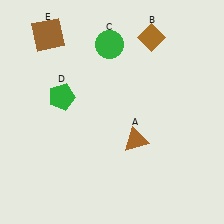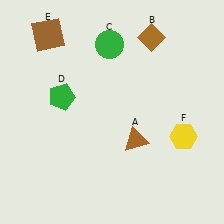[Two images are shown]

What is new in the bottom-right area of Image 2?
A yellow hexagon (F) was added in the bottom-right area of Image 2.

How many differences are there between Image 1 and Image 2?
There is 1 difference between the two images.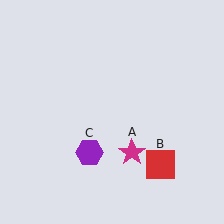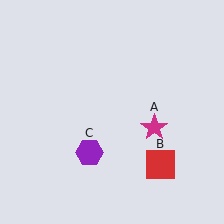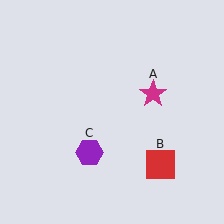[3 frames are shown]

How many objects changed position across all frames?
1 object changed position: magenta star (object A).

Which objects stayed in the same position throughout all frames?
Red square (object B) and purple hexagon (object C) remained stationary.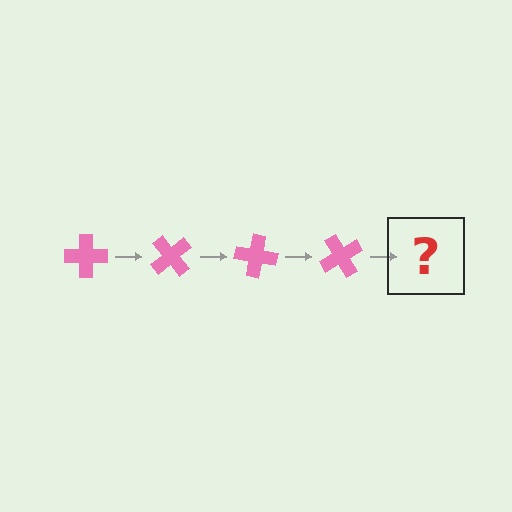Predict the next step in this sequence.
The next step is a pink cross rotated 200 degrees.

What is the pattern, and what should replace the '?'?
The pattern is that the cross rotates 50 degrees each step. The '?' should be a pink cross rotated 200 degrees.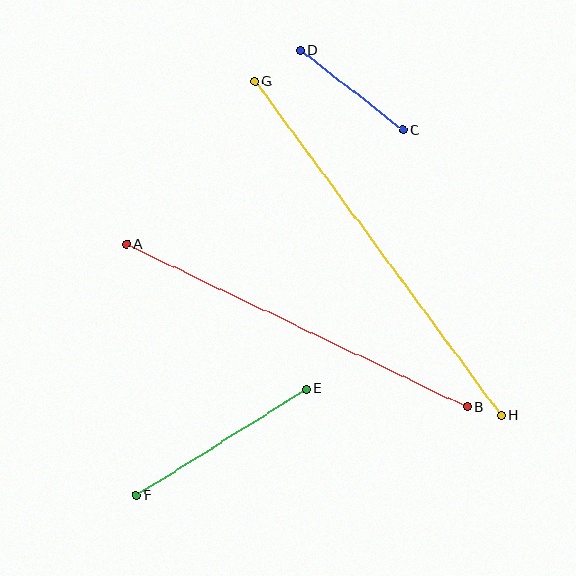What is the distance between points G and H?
The distance is approximately 415 pixels.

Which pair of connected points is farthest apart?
Points G and H are farthest apart.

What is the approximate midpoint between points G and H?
The midpoint is at approximately (378, 248) pixels.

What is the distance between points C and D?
The distance is approximately 130 pixels.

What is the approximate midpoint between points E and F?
The midpoint is at approximately (221, 442) pixels.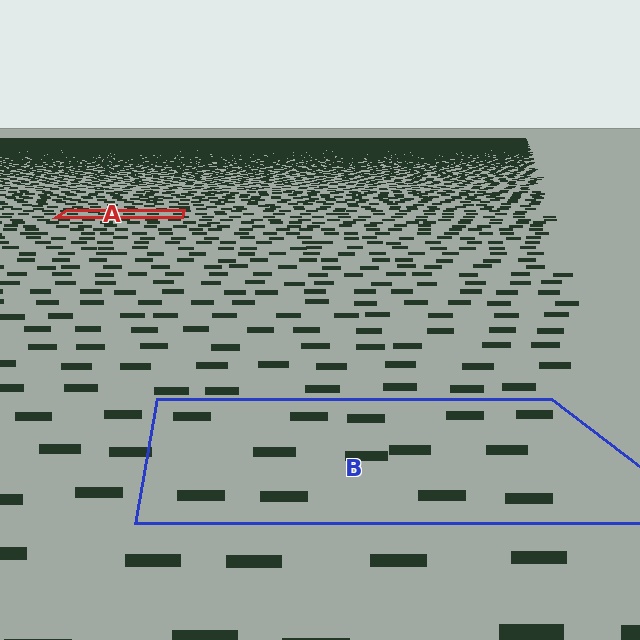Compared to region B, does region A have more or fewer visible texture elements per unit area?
Region A has more texture elements per unit area — they are packed more densely because it is farther away.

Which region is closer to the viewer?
Region B is closer. The texture elements there are larger and more spread out.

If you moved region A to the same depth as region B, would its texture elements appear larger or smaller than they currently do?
They would appear larger. At a closer depth, the same texture elements are projected at a bigger on-screen size.